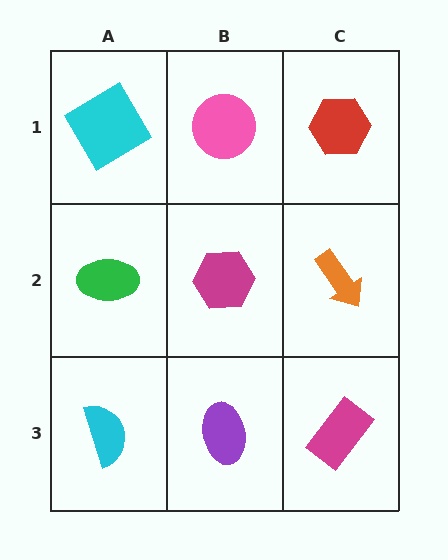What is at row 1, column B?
A pink circle.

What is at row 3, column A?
A cyan semicircle.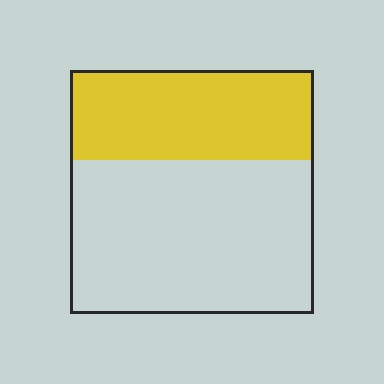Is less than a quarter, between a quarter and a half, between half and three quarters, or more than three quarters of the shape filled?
Between a quarter and a half.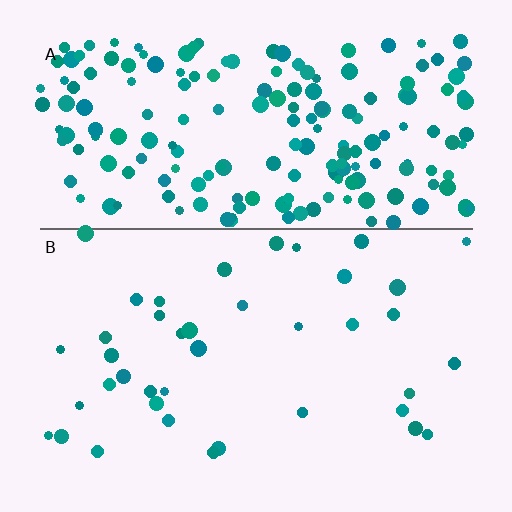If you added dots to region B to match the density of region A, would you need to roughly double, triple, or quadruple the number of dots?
Approximately quadruple.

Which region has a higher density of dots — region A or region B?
A (the top).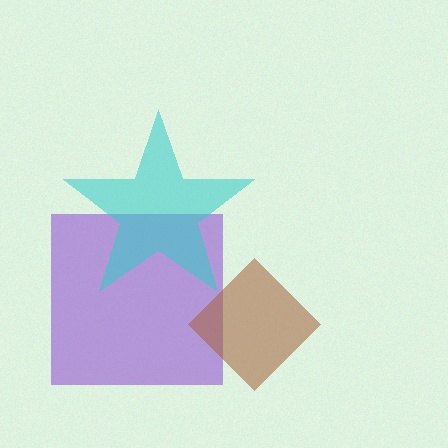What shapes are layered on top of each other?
The layered shapes are: a purple square, a brown diamond, a cyan star.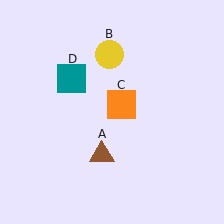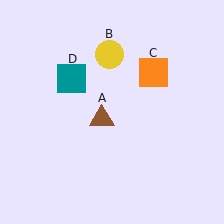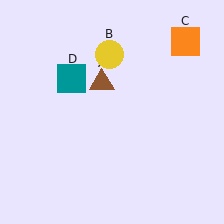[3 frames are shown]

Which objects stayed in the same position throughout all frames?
Yellow circle (object B) and teal square (object D) remained stationary.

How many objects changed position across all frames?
2 objects changed position: brown triangle (object A), orange square (object C).